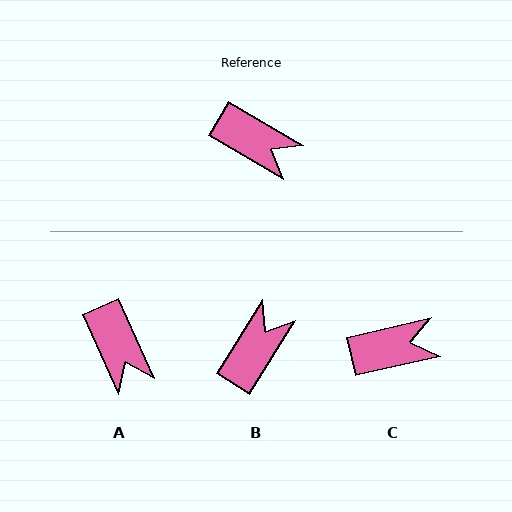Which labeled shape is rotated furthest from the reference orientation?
B, about 88 degrees away.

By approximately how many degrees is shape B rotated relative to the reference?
Approximately 88 degrees counter-clockwise.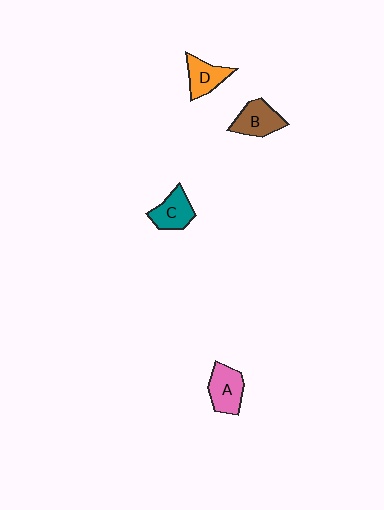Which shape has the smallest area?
Shape D (orange).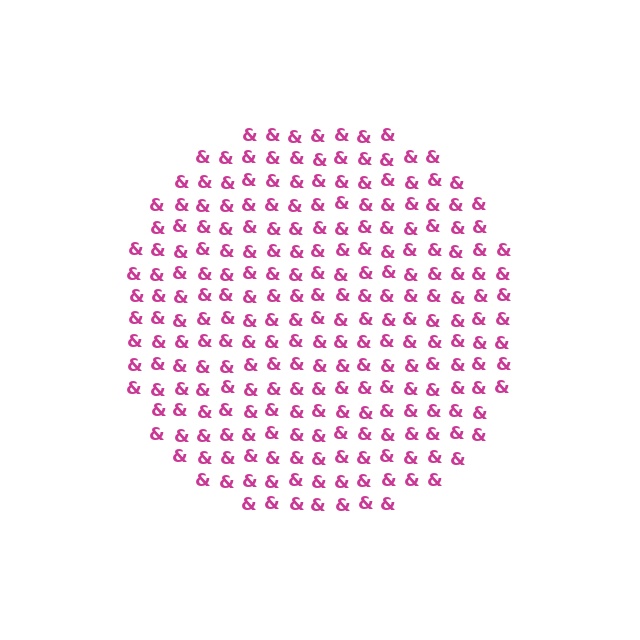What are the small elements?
The small elements are ampersands.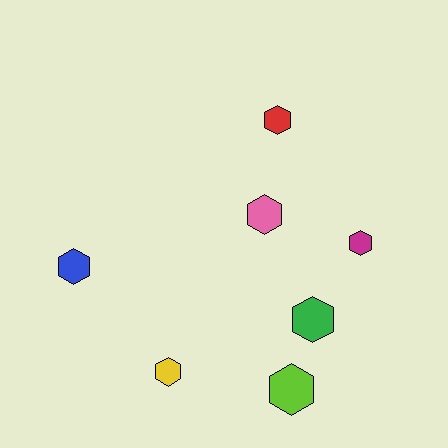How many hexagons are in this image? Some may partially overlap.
There are 7 hexagons.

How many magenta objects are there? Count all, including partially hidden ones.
There is 1 magenta object.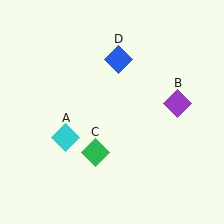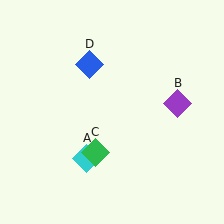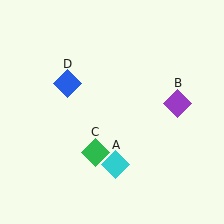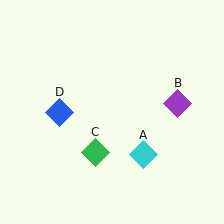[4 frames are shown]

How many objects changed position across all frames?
2 objects changed position: cyan diamond (object A), blue diamond (object D).